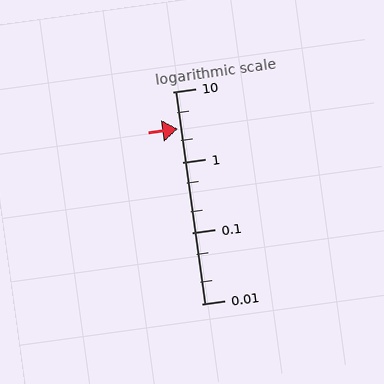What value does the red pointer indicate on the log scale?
The pointer indicates approximately 3.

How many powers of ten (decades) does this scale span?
The scale spans 3 decades, from 0.01 to 10.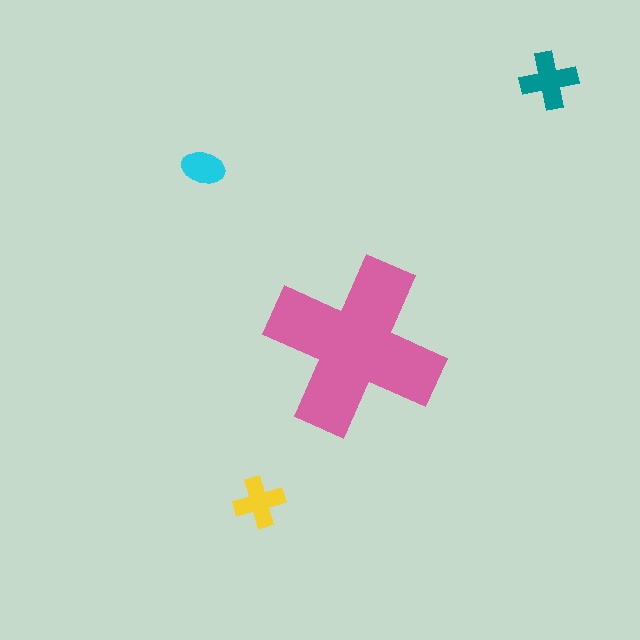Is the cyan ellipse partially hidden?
No, the cyan ellipse is fully visible.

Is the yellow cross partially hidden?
No, the yellow cross is fully visible.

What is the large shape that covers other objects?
A pink cross.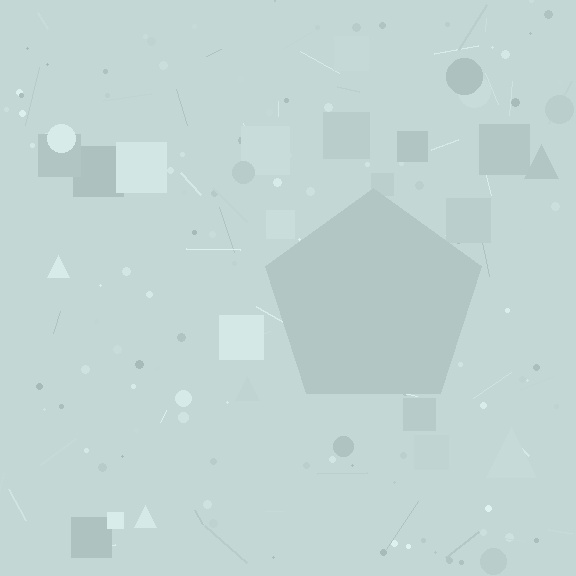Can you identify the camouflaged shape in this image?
The camouflaged shape is a pentagon.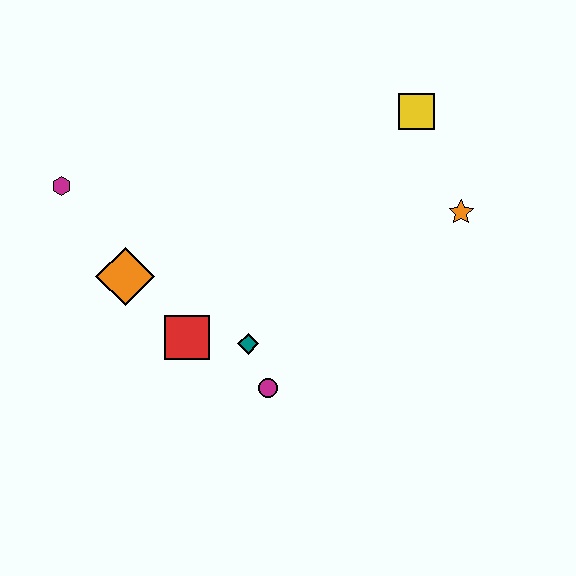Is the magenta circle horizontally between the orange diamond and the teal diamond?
No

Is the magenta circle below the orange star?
Yes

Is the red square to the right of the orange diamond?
Yes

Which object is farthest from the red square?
The yellow square is farthest from the red square.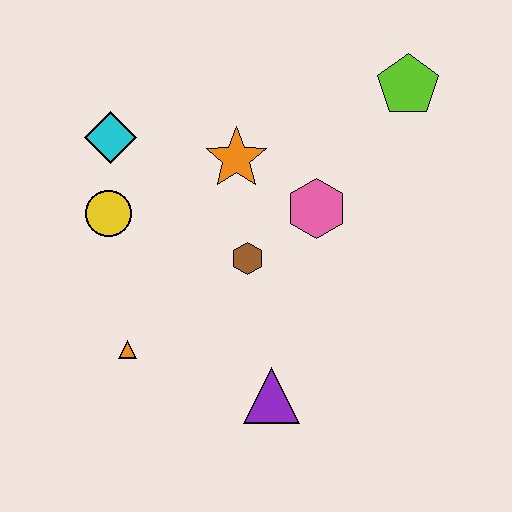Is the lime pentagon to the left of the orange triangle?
No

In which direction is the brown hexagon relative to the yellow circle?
The brown hexagon is to the right of the yellow circle.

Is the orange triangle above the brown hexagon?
No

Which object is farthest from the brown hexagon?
The lime pentagon is farthest from the brown hexagon.